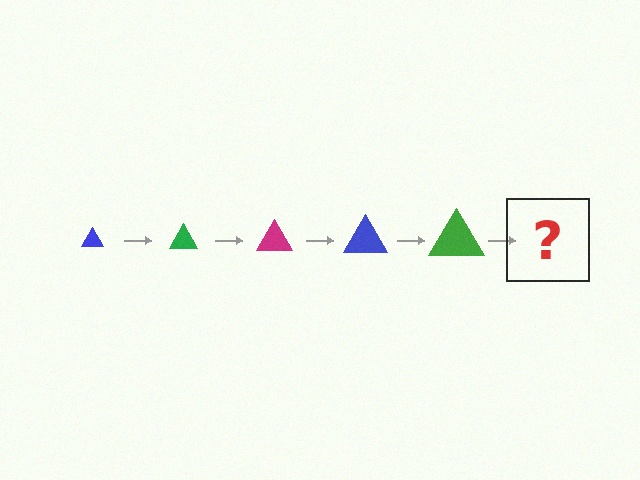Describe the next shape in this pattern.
It should be a magenta triangle, larger than the previous one.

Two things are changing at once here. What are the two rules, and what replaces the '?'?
The two rules are that the triangle grows larger each step and the color cycles through blue, green, and magenta. The '?' should be a magenta triangle, larger than the previous one.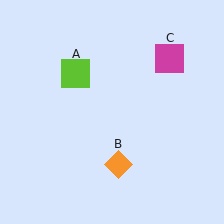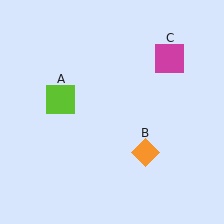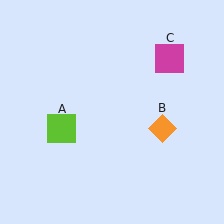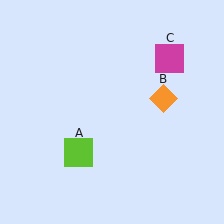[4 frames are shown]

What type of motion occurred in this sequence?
The lime square (object A), orange diamond (object B) rotated counterclockwise around the center of the scene.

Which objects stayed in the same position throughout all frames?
Magenta square (object C) remained stationary.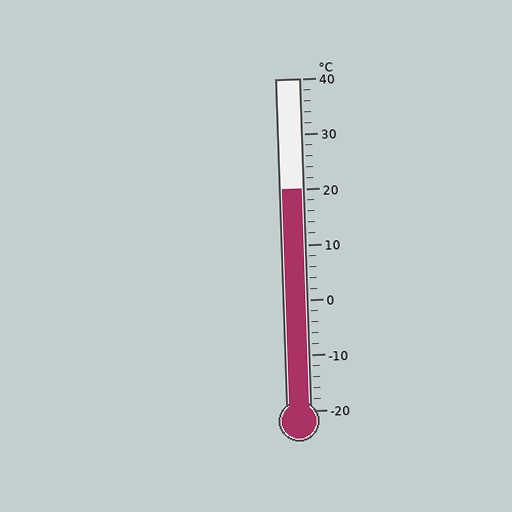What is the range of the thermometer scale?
The thermometer scale ranges from -20°C to 40°C.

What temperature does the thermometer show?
The thermometer shows approximately 20°C.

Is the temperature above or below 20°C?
The temperature is at 20°C.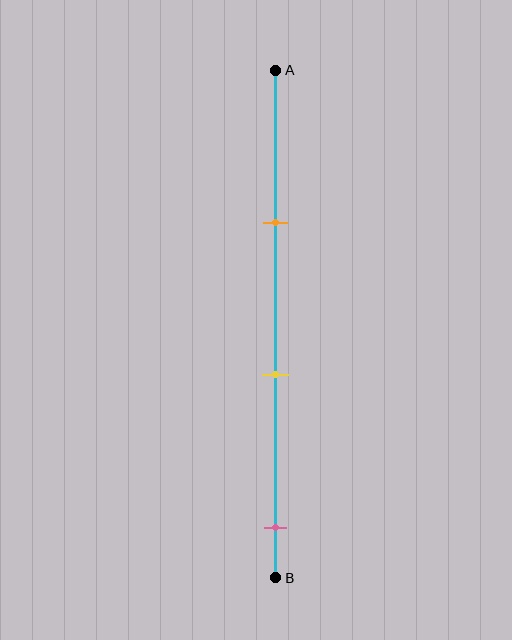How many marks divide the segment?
There are 3 marks dividing the segment.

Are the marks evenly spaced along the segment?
Yes, the marks are approximately evenly spaced.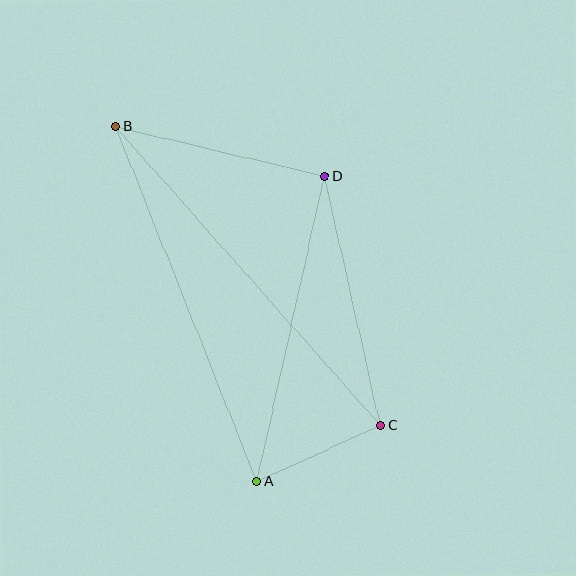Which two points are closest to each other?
Points A and C are closest to each other.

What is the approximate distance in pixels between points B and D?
The distance between B and D is approximately 214 pixels.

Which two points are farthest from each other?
Points B and C are farthest from each other.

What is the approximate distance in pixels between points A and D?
The distance between A and D is approximately 313 pixels.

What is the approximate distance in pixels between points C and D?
The distance between C and D is approximately 255 pixels.